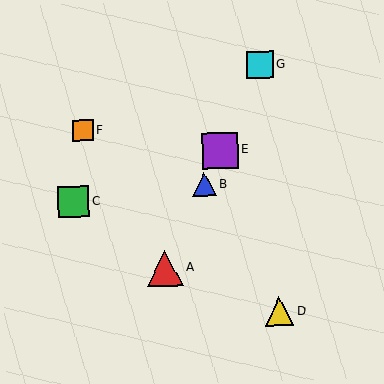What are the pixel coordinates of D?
Object D is at (279, 311).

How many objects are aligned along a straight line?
4 objects (A, B, E, G) are aligned along a straight line.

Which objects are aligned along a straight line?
Objects A, B, E, G are aligned along a straight line.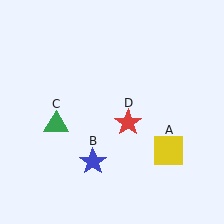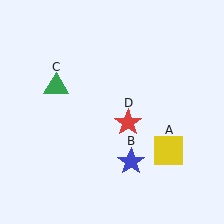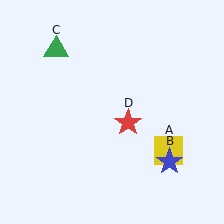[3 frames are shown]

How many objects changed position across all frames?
2 objects changed position: blue star (object B), green triangle (object C).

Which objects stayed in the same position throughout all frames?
Yellow square (object A) and red star (object D) remained stationary.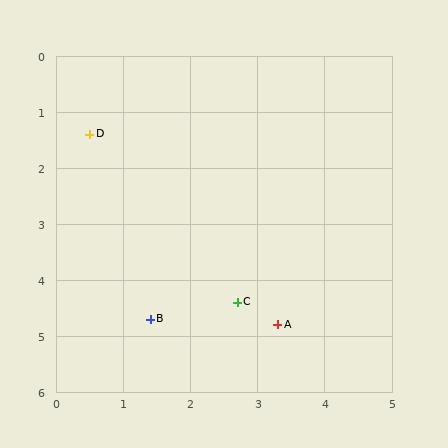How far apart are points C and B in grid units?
Points C and B are about 1.3 grid units apart.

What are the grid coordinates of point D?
Point D is at approximately (0.5, 1.4).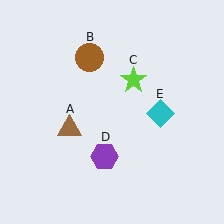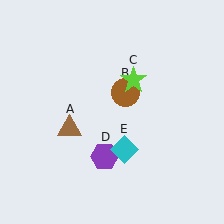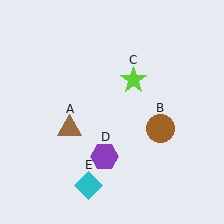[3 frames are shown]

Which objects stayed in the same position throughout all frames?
Brown triangle (object A) and lime star (object C) and purple hexagon (object D) remained stationary.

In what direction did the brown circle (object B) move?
The brown circle (object B) moved down and to the right.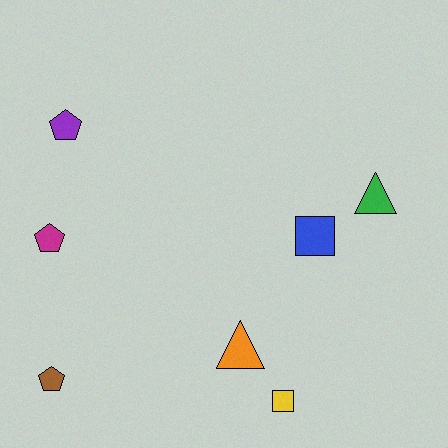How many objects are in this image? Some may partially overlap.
There are 7 objects.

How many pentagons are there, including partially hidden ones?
There are 3 pentagons.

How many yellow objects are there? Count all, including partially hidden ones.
There is 1 yellow object.